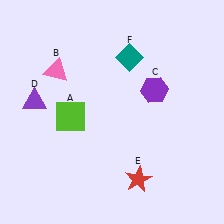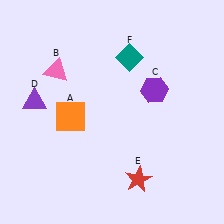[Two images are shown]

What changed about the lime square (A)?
In Image 1, A is lime. In Image 2, it changed to orange.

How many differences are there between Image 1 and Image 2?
There is 1 difference between the two images.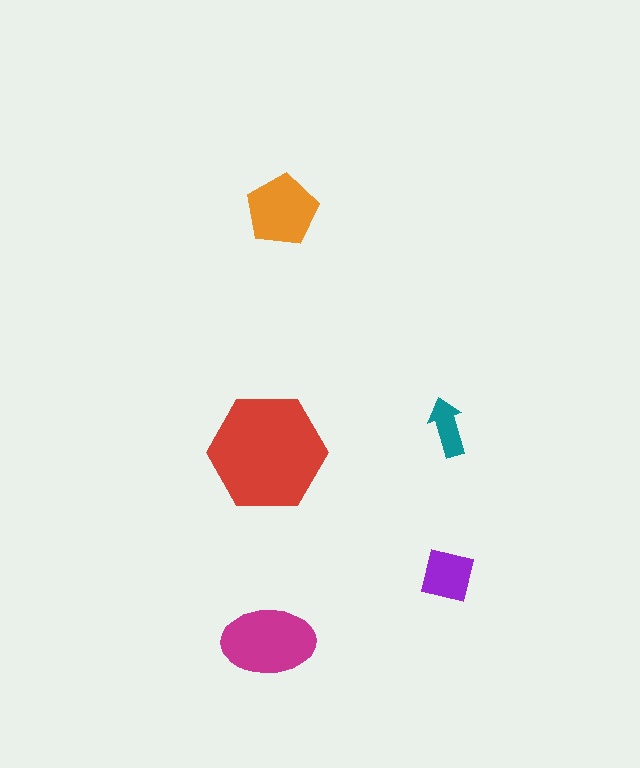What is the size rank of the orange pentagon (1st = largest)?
3rd.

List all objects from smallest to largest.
The teal arrow, the purple square, the orange pentagon, the magenta ellipse, the red hexagon.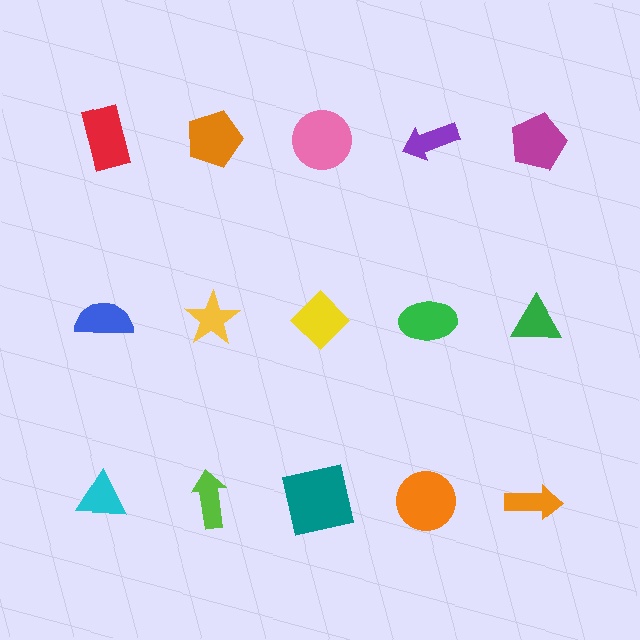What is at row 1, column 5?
A magenta pentagon.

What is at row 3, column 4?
An orange circle.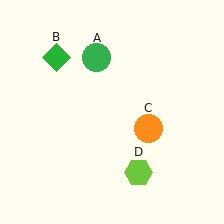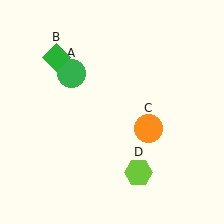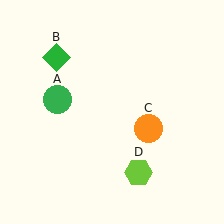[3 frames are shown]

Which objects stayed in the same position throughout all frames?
Green diamond (object B) and orange circle (object C) and lime hexagon (object D) remained stationary.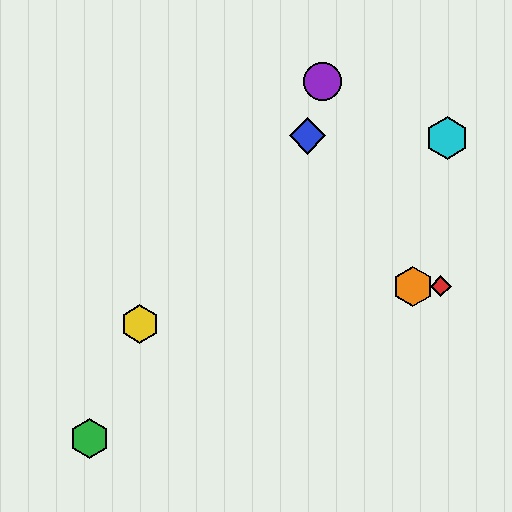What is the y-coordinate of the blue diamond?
The blue diamond is at y≈136.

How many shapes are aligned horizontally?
2 shapes (the red diamond, the orange hexagon) are aligned horizontally.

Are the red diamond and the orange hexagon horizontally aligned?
Yes, both are at y≈286.